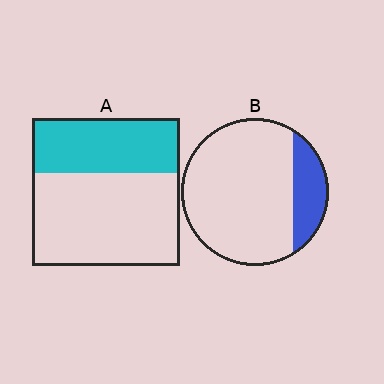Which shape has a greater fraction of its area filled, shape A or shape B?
Shape A.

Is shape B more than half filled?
No.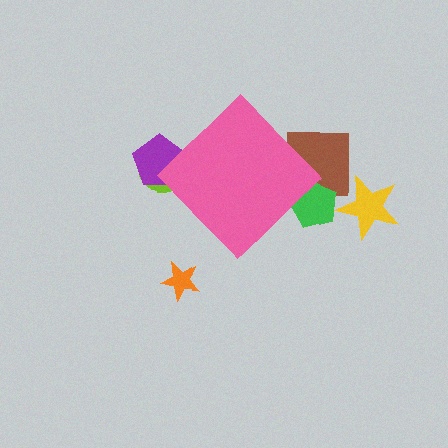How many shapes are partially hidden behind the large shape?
4 shapes are partially hidden.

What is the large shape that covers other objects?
A pink diamond.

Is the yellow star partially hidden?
No, the yellow star is fully visible.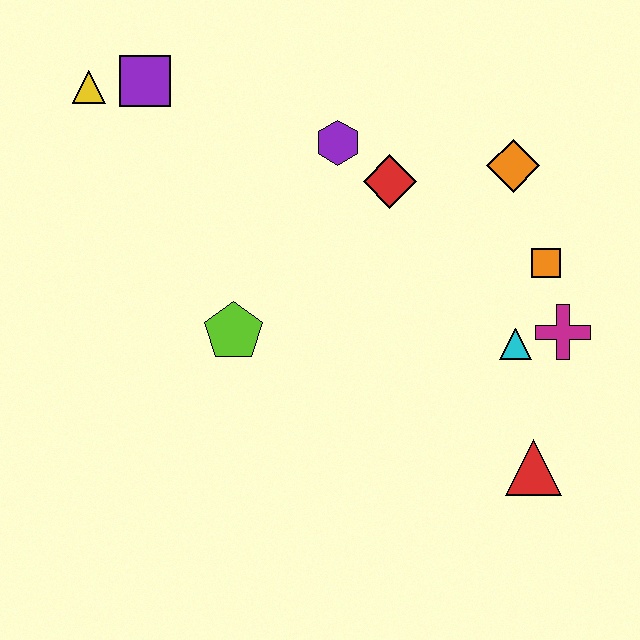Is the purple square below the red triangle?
No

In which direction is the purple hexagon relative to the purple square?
The purple hexagon is to the right of the purple square.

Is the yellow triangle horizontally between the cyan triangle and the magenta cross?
No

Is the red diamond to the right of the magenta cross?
No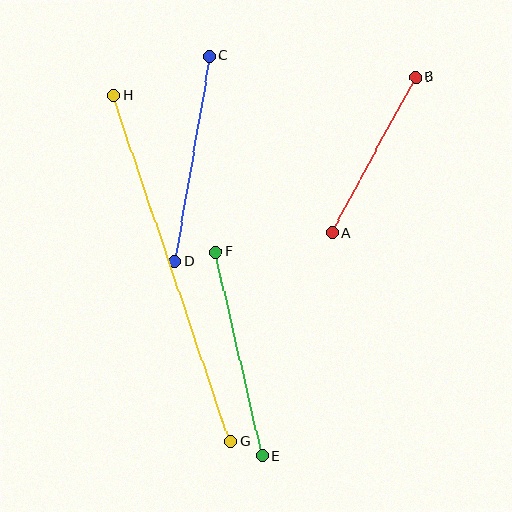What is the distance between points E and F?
The distance is approximately 209 pixels.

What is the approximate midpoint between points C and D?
The midpoint is at approximately (192, 159) pixels.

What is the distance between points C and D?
The distance is approximately 209 pixels.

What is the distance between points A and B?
The distance is approximately 176 pixels.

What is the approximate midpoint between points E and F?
The midpoint is at approximately (239, 354) pixels.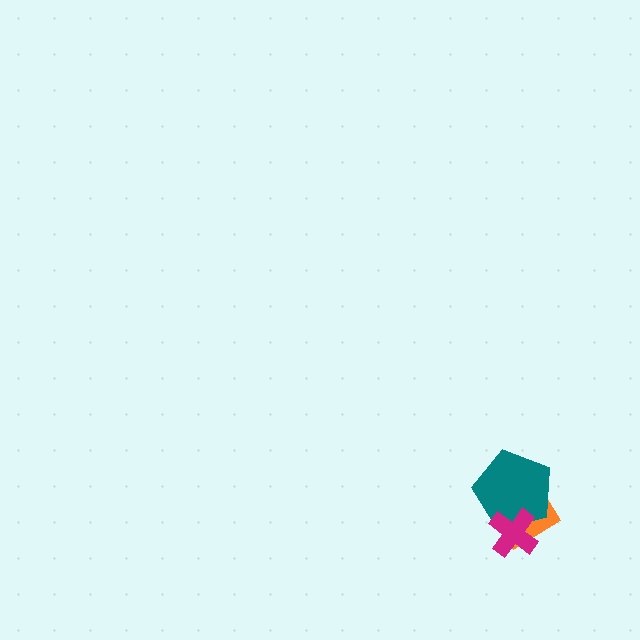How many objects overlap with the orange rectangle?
2 objects overlap with the orange rectangle.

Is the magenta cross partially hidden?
No, no other shape covers it.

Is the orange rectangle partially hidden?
Yes, it is partially covered by another shape.